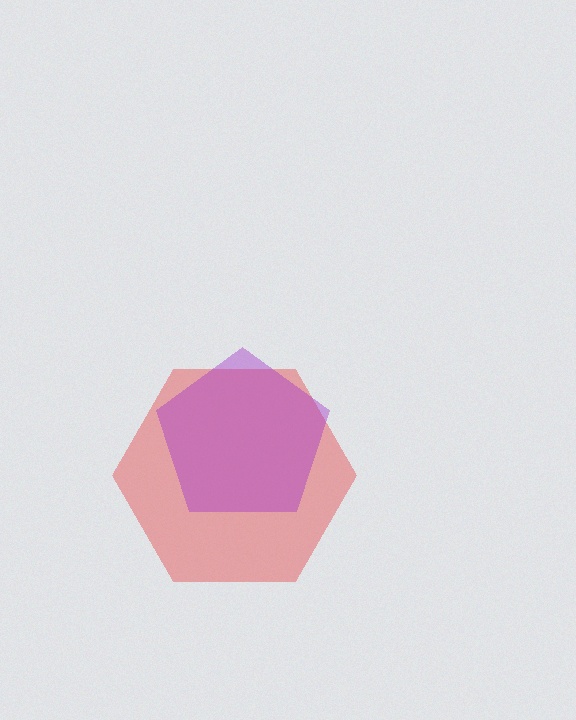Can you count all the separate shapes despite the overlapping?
Yes, there are 2 separate shapes.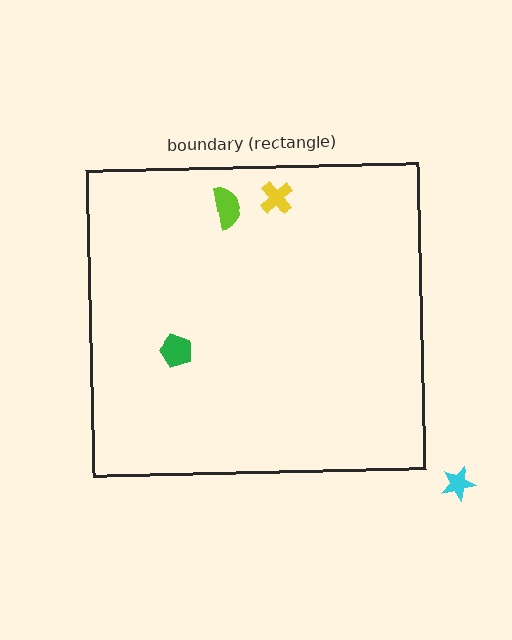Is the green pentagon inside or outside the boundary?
Inside.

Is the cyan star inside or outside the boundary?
Outside.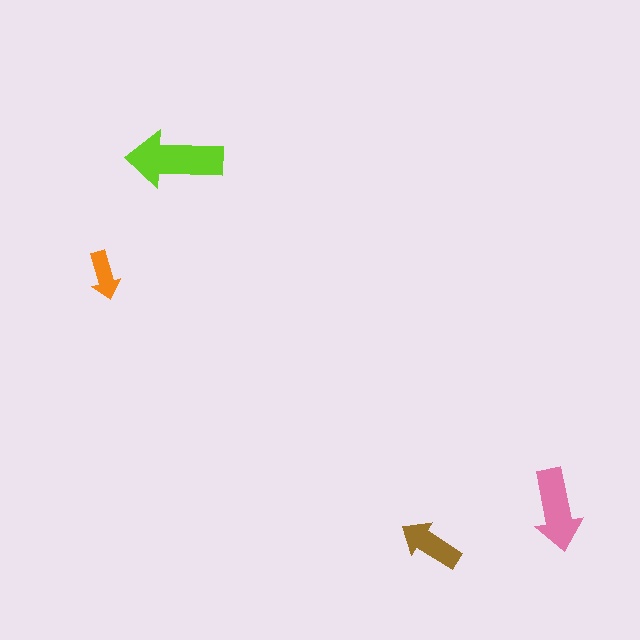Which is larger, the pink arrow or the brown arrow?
The pink one.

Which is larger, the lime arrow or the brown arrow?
The lime one.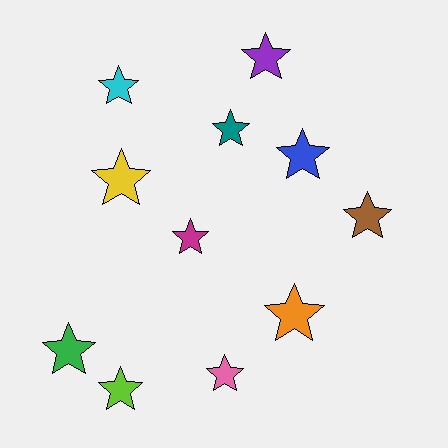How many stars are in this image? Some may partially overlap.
There are 11 stars.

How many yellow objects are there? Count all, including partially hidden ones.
There is 1 yellow object.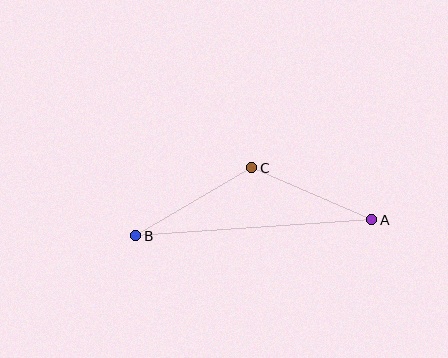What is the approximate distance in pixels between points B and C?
The distance between B and C is approximately 134 pixels.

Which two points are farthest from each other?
Points A and B are farthest from each other.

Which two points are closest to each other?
Points A and C are closest to each other.